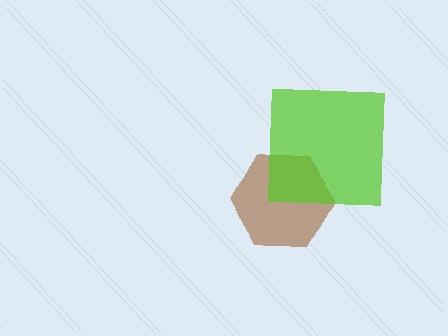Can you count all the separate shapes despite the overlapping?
Yes, there are 2 separate shapes.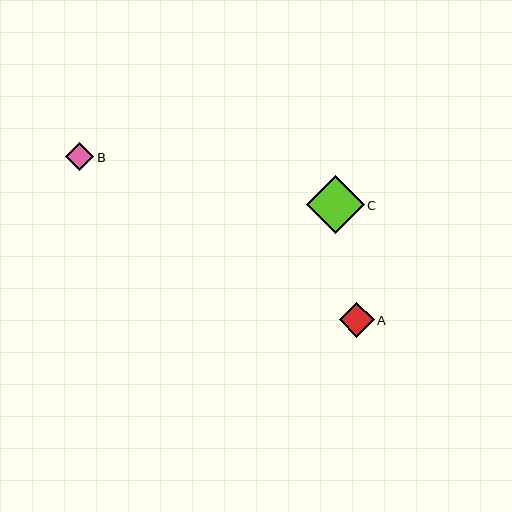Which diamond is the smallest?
Diamond B is the smallest with a size of approximately 28 pixels.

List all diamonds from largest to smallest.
From largest to smallest: C, A, B.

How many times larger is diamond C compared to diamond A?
Diamond C is approximately 1.7 times the size of diamond A.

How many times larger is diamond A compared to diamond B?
Diamond A is approximately 1.2 times the size of diamond B.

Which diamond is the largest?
Diamond C is the largest with a size of approximately 58 pixels.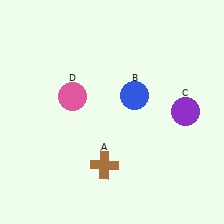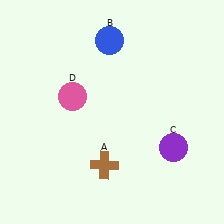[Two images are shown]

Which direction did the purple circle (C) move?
The purple circle (C) moved down.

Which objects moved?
The objects that moved are: the blue circle (B), the purple circle (C).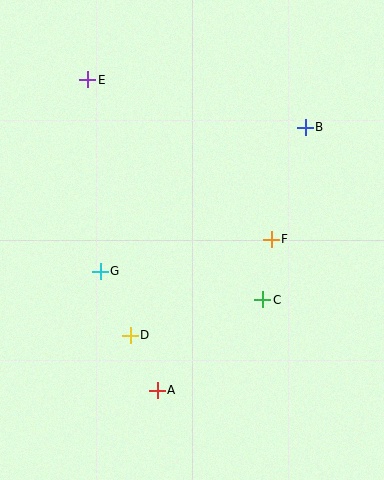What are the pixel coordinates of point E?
Point E is at (88, 80).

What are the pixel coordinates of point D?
Point D is at (130, 335).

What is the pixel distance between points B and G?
The distance between B and G is 251 pixels.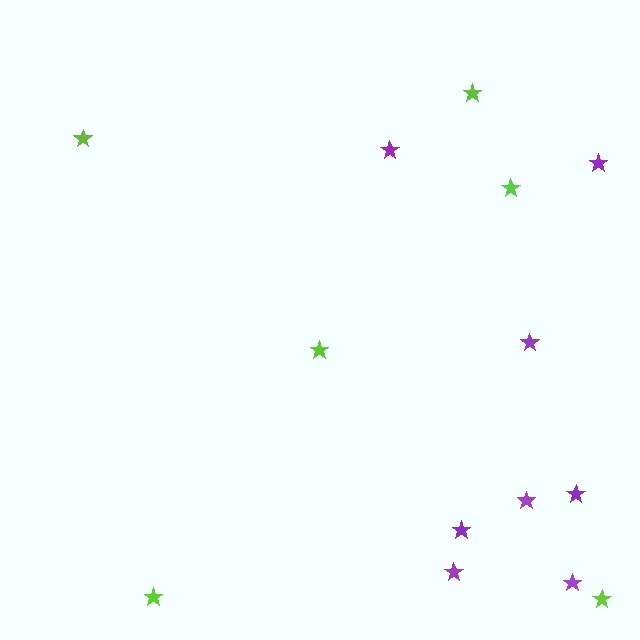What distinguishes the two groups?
There are 2 groups: one group of purple stars (8) and one group of lime stars (6).